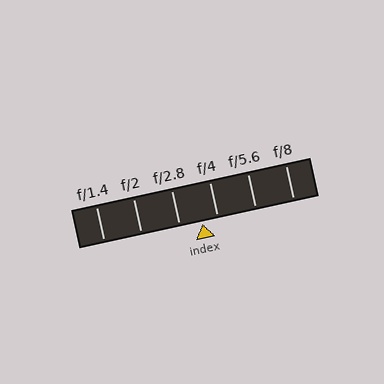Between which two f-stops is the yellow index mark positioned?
The index mark is between f/2.8 and f/4.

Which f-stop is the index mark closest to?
The index mark is closest to f/4.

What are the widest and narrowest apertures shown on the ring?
The widest aperture shown is f/1.4 and the narrowest is f/8.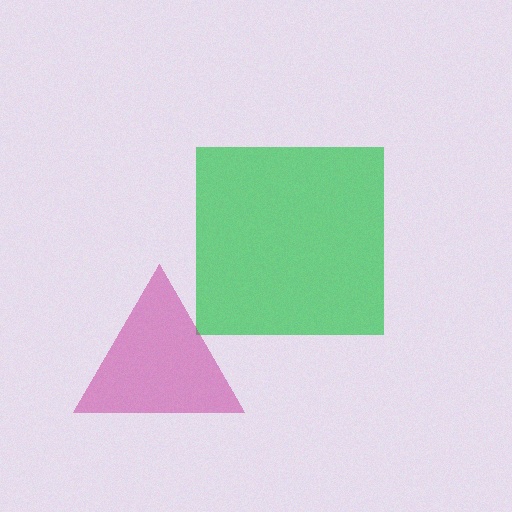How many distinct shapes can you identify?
There are 2 distinct shapes: a green square, a magenta triangle.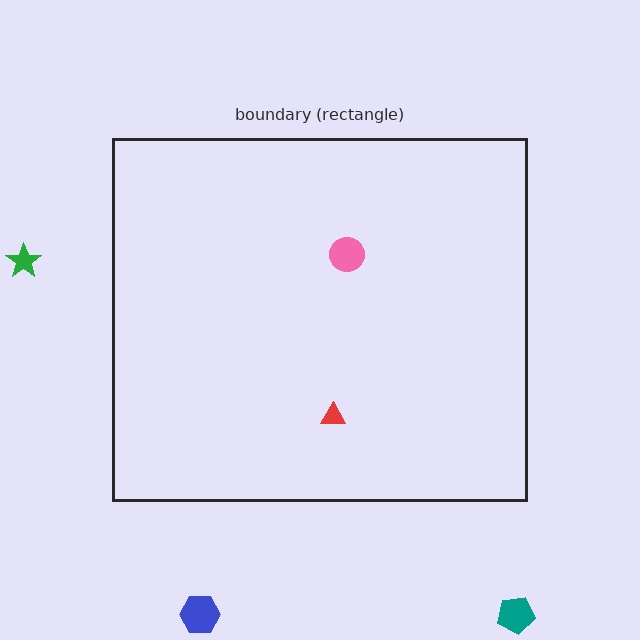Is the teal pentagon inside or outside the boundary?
Outside.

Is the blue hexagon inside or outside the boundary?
Outside.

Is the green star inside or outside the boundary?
Outside.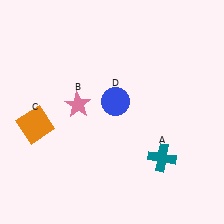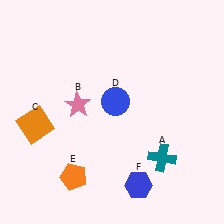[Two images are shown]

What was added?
An orange pentagon (E), a blue hexagon (F) were added in Image 2.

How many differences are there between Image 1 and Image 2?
There are 2 differences between the two images.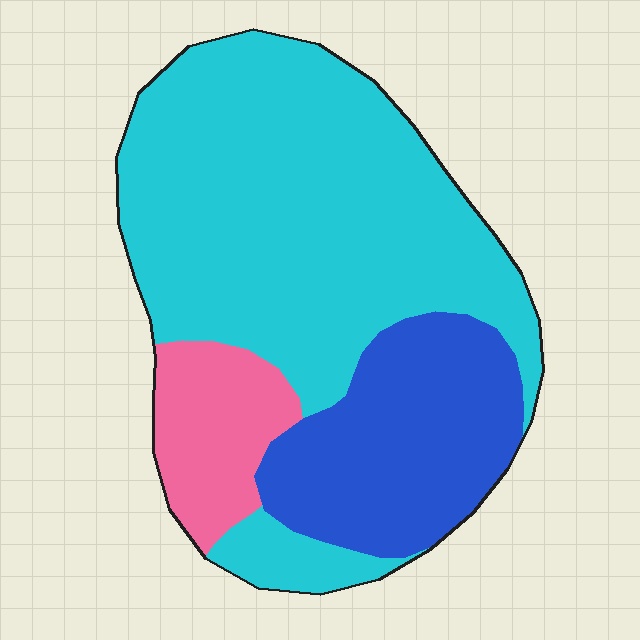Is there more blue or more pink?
Blue.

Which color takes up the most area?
Cyan, at roughly 60%.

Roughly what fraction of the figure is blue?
Blue takes up about one quarter (1/4) of the figure.